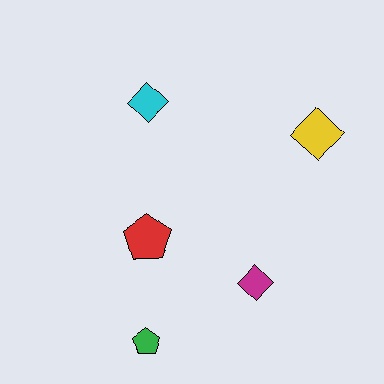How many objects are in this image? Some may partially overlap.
There are 5 objects.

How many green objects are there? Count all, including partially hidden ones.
There is 1 green object.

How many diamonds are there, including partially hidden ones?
There are 3 diamonds.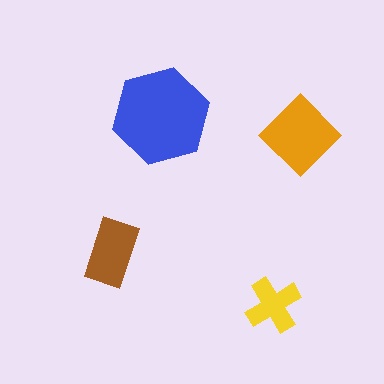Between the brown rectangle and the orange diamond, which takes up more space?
The orange diamond.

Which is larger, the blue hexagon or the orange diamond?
The blue hexagon.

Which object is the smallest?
The yellow cross.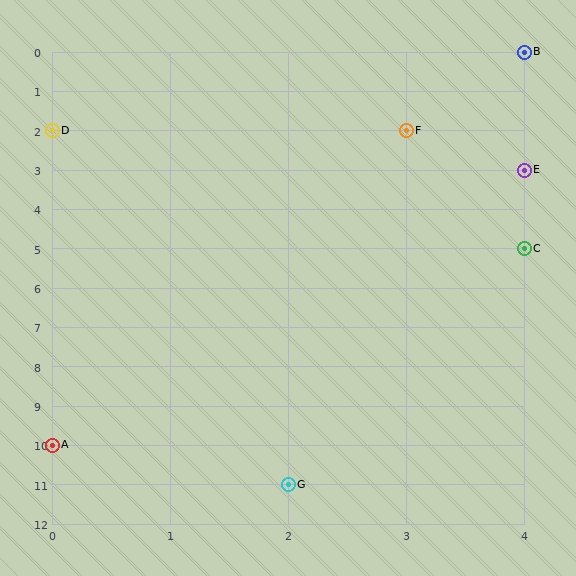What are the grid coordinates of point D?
Point D is at grid coordinates (0, 2).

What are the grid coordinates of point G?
Point G is at grid coordinates (2, 11).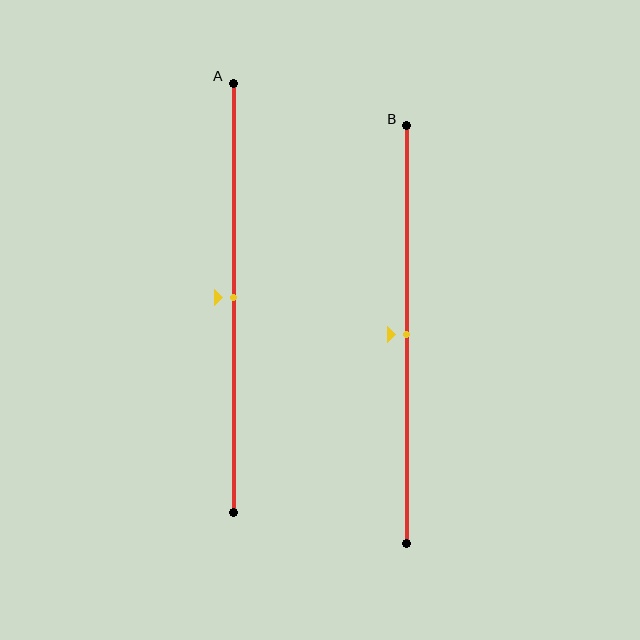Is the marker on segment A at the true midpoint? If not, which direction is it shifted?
Yes, the marker on segment A is at the true midpoint.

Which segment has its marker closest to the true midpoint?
Segment A has its marker closest to the true midpoint.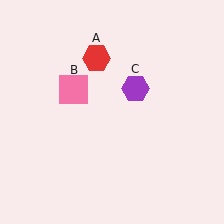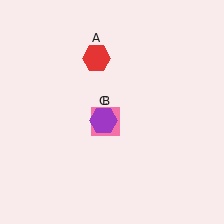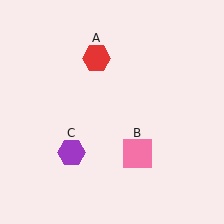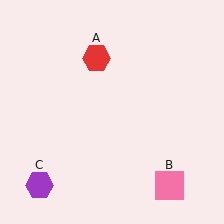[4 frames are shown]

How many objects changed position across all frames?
2 objects changed position: pink square (object B), purple hexagon (object C).